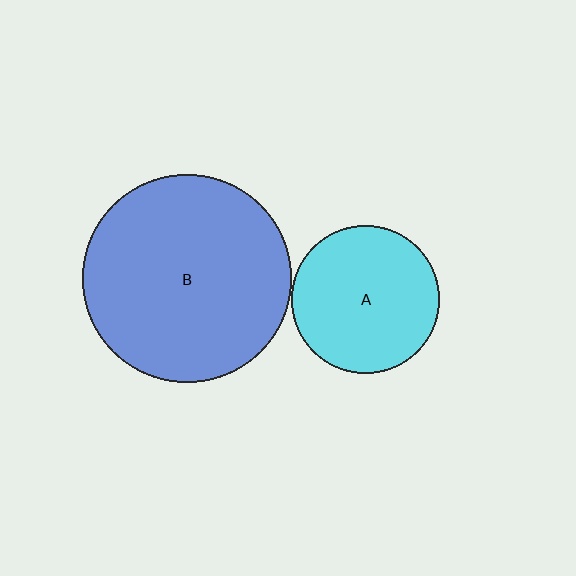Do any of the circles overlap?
No, none of the circles overlap.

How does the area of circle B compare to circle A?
Approximately 2.0 times.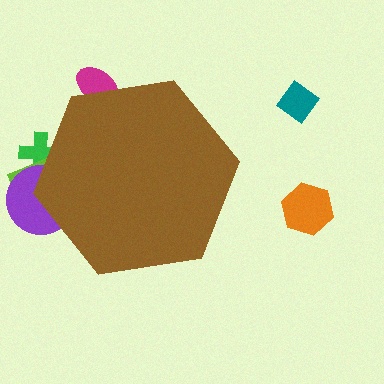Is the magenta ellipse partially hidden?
Yes, the magenta ellipse is partially hidden behind the brown hexagon.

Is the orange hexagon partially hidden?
No, the orange hexagon is fully visible.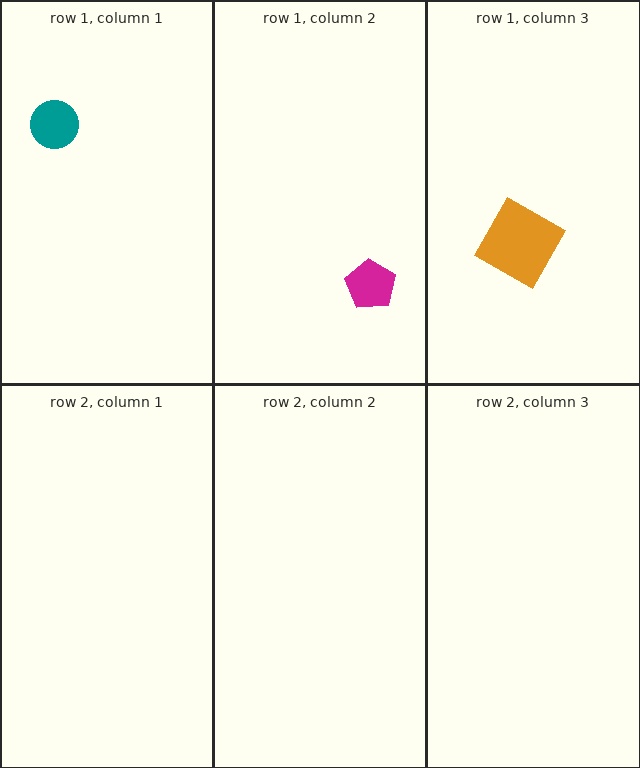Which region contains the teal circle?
The row 1, column 1 region.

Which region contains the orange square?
The row 1, column 3 region.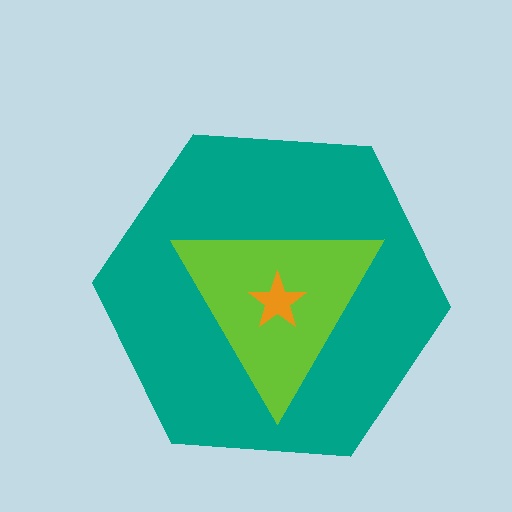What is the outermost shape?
The teal hexagon.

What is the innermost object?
The orange star.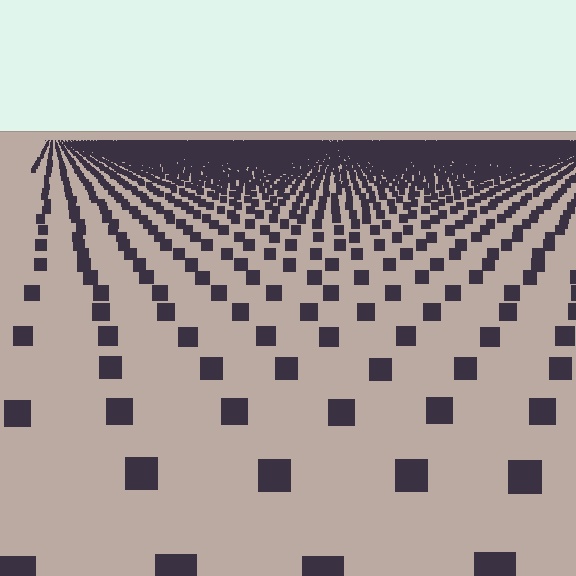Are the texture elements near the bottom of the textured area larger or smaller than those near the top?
Larger. Near the bottom, elements are closer to the viewer and appear at a bigger on-screen size.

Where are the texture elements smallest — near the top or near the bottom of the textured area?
Near the top.